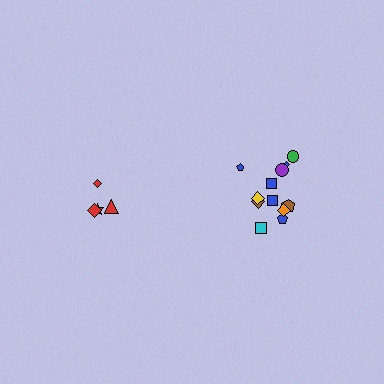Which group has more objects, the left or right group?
The right group.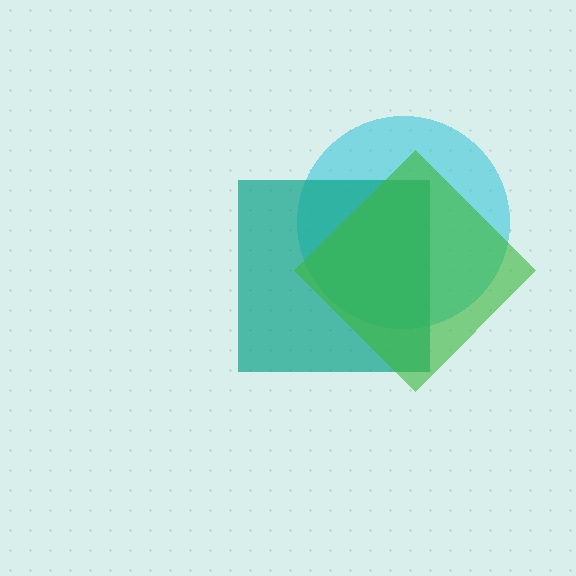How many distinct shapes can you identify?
There are 3 distinct shapes: a cyan circle, a teal square, a green diamond.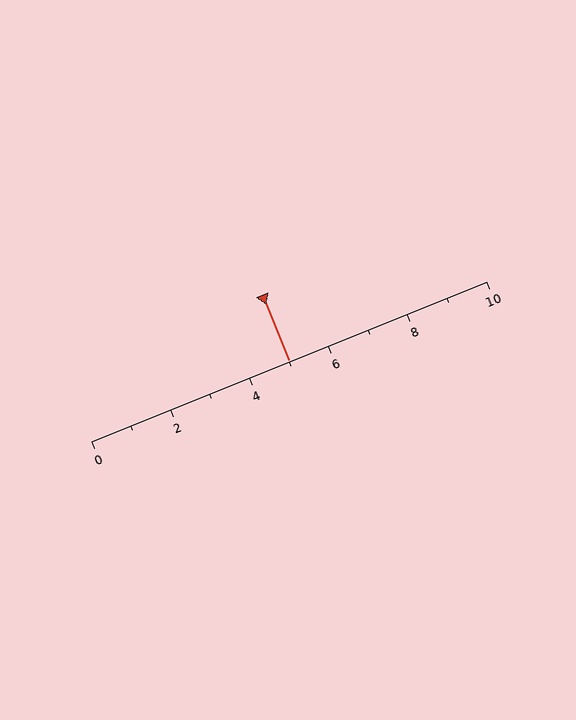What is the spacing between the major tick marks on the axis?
The major ticks are spaced 2 apart.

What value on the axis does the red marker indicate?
The marker indicates approximately 5.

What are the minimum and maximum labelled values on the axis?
The axis runs from 0 to 10.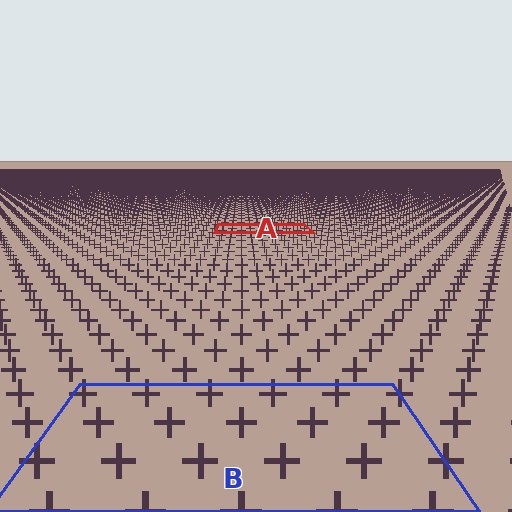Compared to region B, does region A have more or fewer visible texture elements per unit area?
Region A has more texture elements per unit area — they are packed more densely because it is farther away.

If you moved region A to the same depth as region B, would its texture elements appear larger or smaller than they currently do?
They would appear larger. At a closer depth, the same texture elements are projected at a bigger on-screen size.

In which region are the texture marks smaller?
The texture marks are smaller in region A, because it is farther away.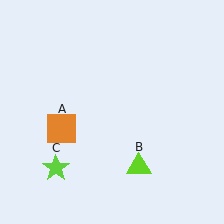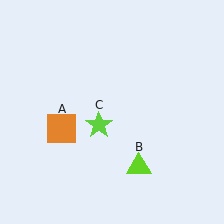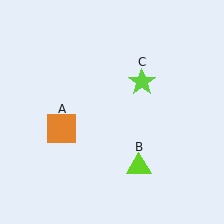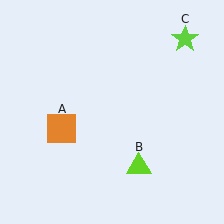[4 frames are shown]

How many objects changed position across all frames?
1 object changed position: lime star (object C).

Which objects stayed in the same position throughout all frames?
Orange square (object A) and lime triangle (object B) remained stationary.